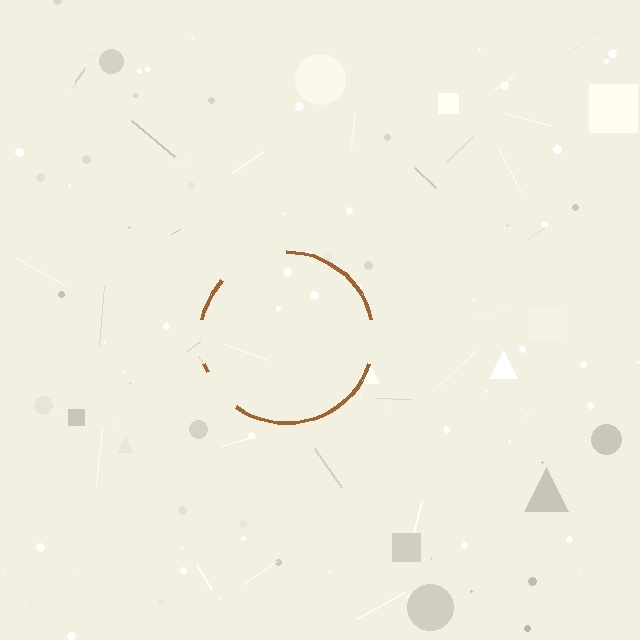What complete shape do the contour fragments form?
The contour fragments form a circle.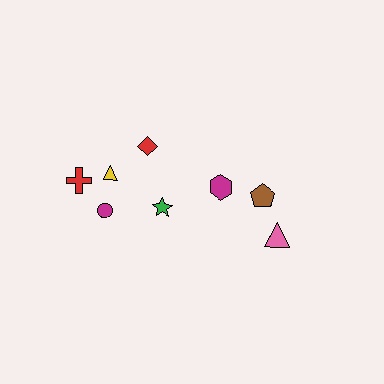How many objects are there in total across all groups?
There are 8 objects.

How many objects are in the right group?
There are 3 objects.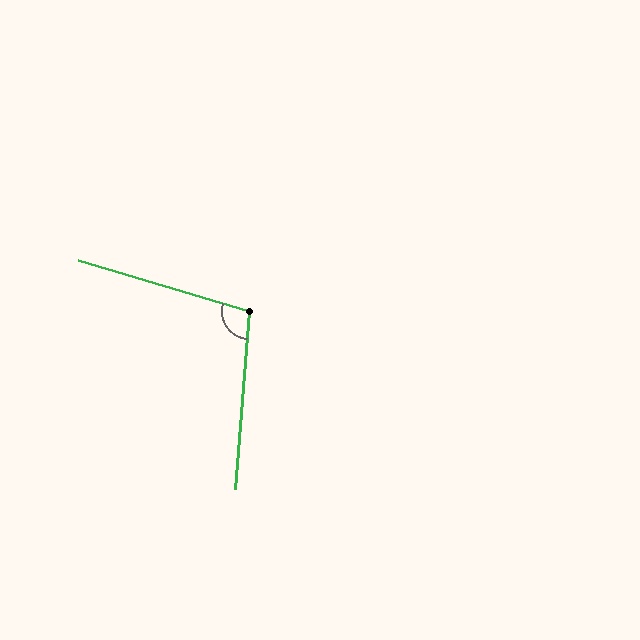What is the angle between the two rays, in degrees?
Approximately 102 degrees.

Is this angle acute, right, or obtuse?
It is obtuse.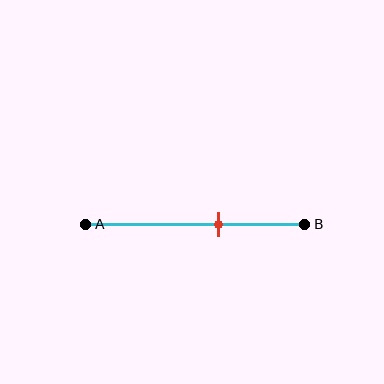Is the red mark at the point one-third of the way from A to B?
No, the mark is at about 60% from A, not at the 33% one-third point.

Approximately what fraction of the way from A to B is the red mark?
The red mark is approximately 60% of the way from A to B.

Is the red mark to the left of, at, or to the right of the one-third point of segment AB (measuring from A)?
The red mark is to the right of the one-third point of segment AB.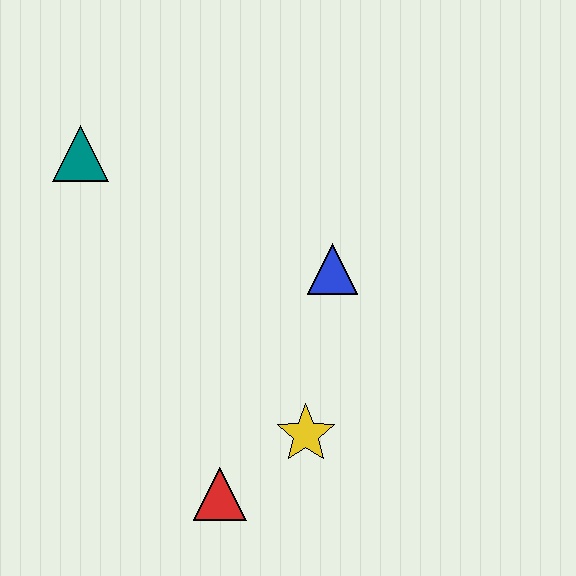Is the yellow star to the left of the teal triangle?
No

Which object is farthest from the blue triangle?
The teal triangle is farthest from the blue triangle.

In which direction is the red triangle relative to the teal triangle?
The red triangle is below the teal triangle.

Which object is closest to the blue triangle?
The yellow star is closest to the blue triangle.